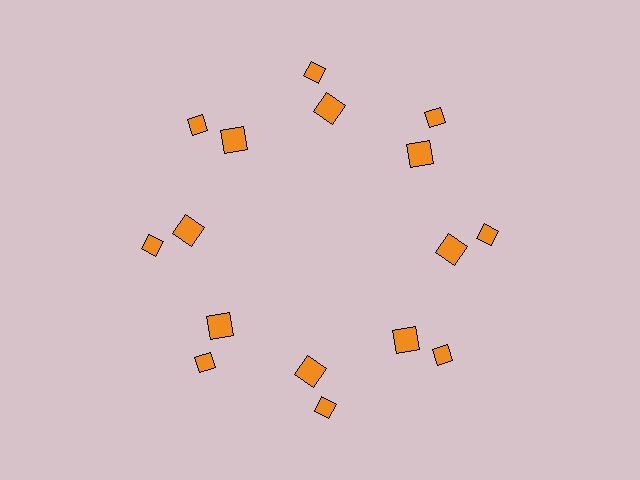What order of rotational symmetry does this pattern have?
This pattern has 8-fold rotational symmetry.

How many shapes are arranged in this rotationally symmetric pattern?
There are 16 shapes, arranged in 8 groups of 2.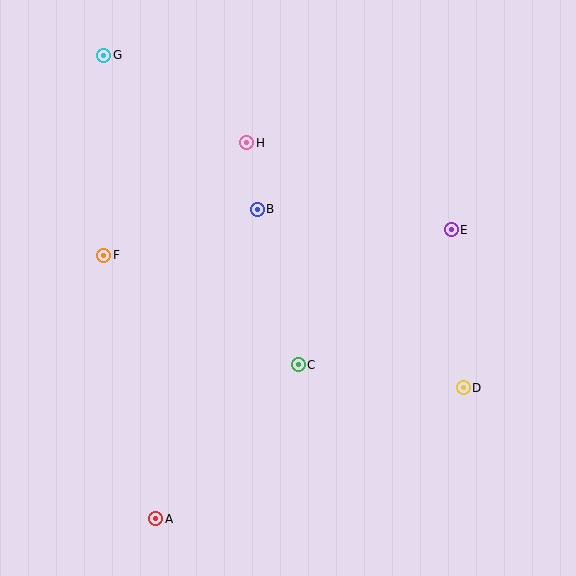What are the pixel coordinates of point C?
Point C is at (298, 365).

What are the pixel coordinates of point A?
Point A is at (156, 519).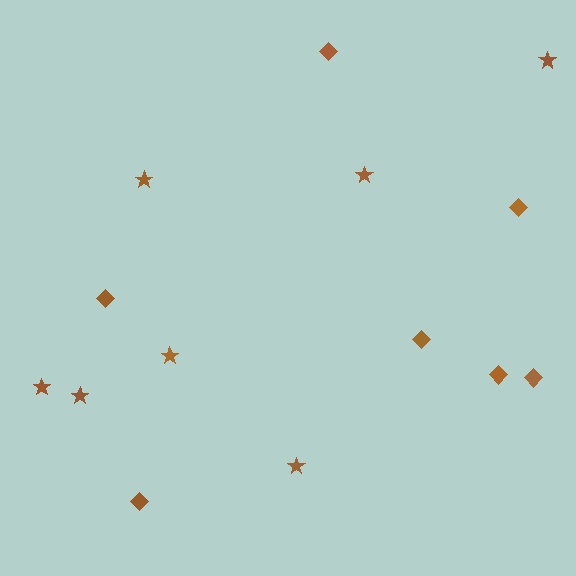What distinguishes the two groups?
There are 2 groups: one group of stars (7) and one group of diamonds (7).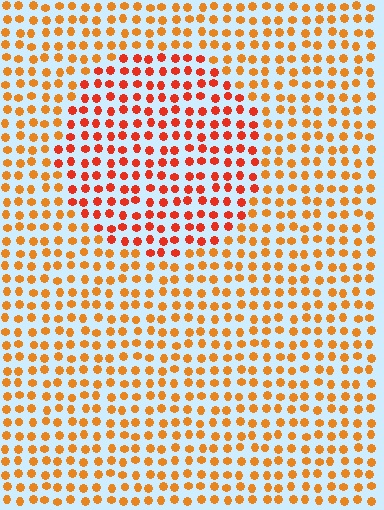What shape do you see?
I see a circle.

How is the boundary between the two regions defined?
The boundary is defined purely by a slight shift in hue (about 26 degrees). Spacing, size, and orientation are identical on both sides.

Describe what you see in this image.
The image is filled with small orange elements in a uniform arrangement. A circle-shaped region is visible where the elements are tinted to a slightly different hue, forming a subtle color boundary.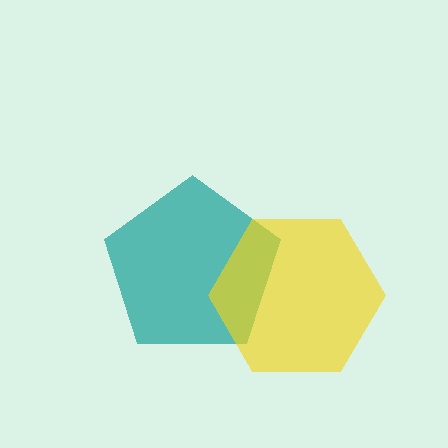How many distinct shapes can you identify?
There are 2 distinct shapes: a teal pentagon, a yellow hexagon.